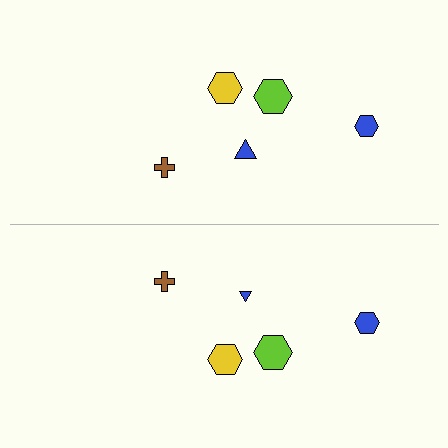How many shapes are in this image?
There are 10 shapes in this image.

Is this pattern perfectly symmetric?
No, the pattern is not perfectly symmetric. The blue triangle on the bottom side has a different size than its mirror counterpart.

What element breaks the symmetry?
The blue triangle on the bottom side has a different size than its mirror counterpart.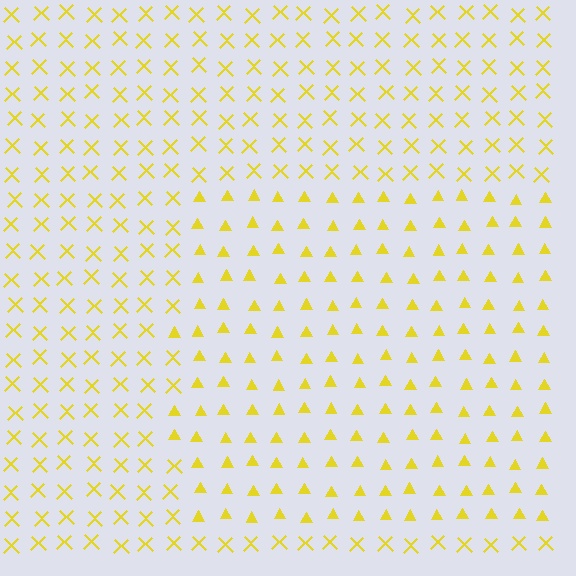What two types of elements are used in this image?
The image uses triangles inside the rectangle region and X marks outside it.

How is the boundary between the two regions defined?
The boundary is defined by a change in element shape: triangles inside vs. X marks outside. All elements share the same color and spacing.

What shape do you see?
I see a rectangle.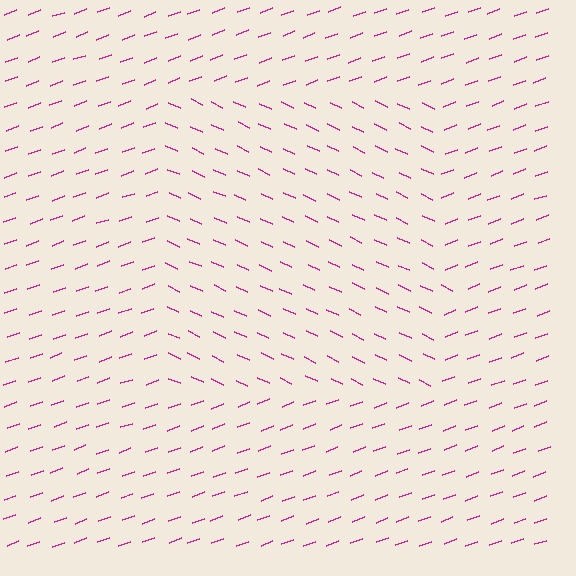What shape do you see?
I see a rectangle.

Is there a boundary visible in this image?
Yes, there is a texture boundary formed by a change in line orientation.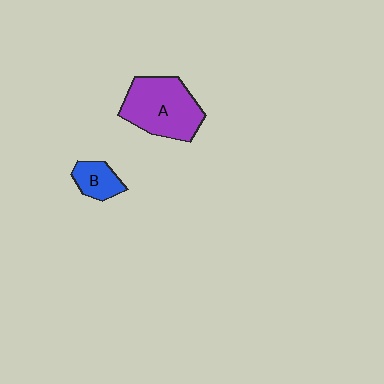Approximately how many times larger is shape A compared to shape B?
Approximately 2.7 times.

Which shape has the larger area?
Shape A (purple).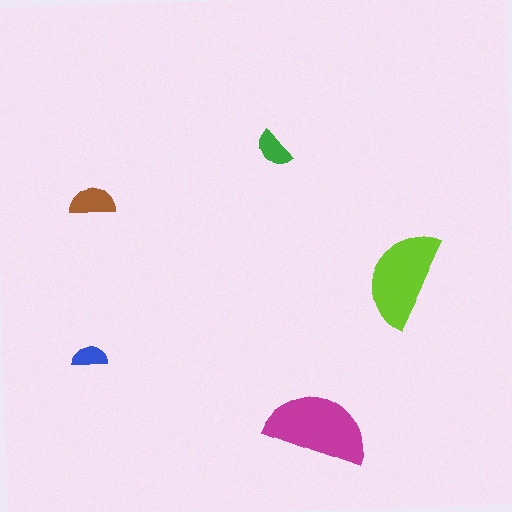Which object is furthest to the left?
The blue semicircle is leftmost.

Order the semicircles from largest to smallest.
the magenta one, the lime one, the brown one, the green one, the blue one.